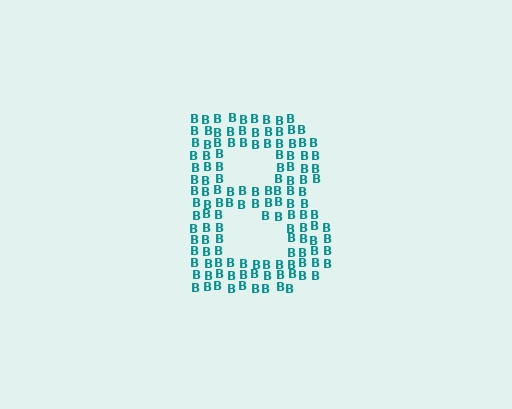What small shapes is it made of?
It is made of small letter B's.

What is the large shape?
The large shape is the letter B.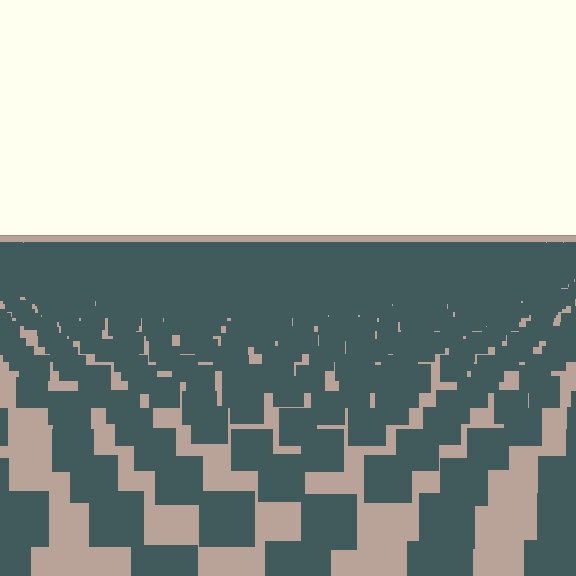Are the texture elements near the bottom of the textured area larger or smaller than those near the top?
Larger. Near the bottom, elements are closer to the viewer and appear at a bigger on-screen size.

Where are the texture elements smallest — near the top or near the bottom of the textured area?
Near the top.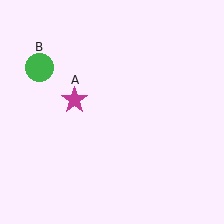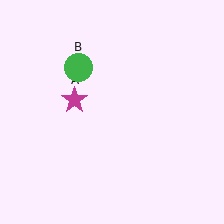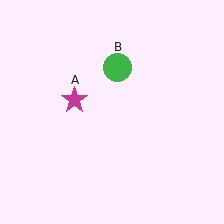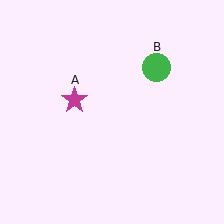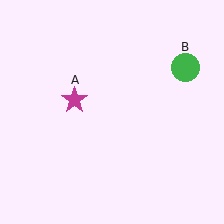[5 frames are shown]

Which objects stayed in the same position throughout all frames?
Magenta star (object A) remained stationary.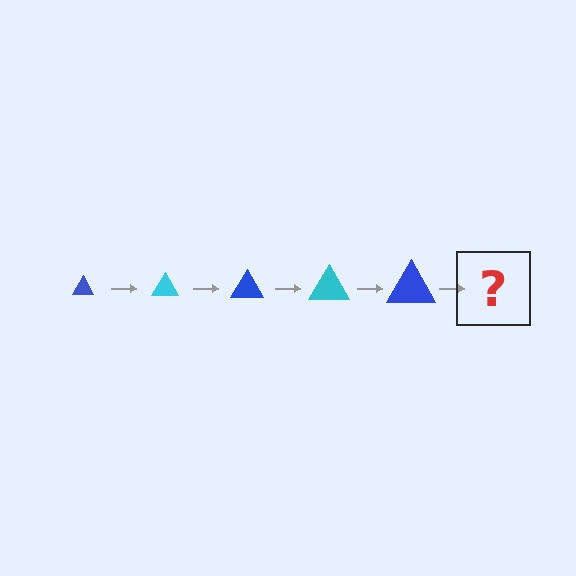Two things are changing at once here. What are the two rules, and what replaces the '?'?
The two rules are that the triangle grows larger each step and the color cycles through blue and cyan. The '?' should be a cyan triangle, larger than the previous one.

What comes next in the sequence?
The next element should be a cyan triangle, larger than the previous one.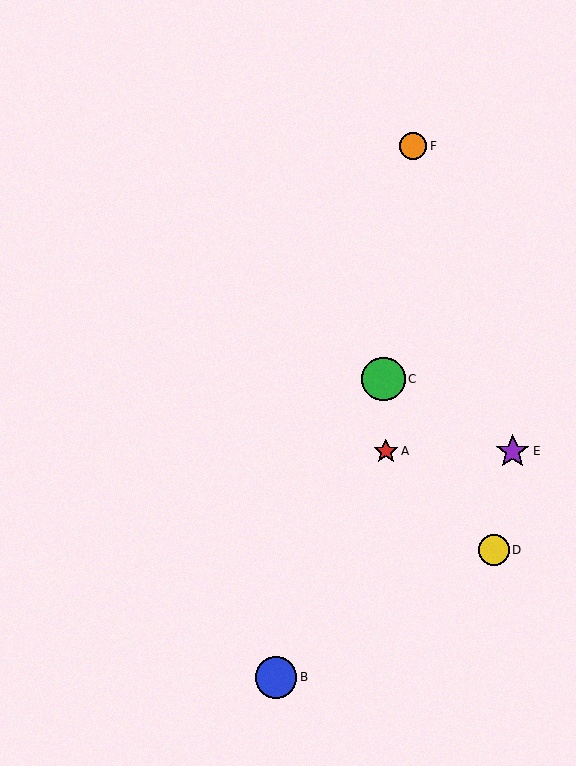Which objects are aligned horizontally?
Objects A, E are aligned horizontally.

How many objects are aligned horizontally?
2 objects (A, E) are aligned horizontally.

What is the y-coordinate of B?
Object B is at y≈677.